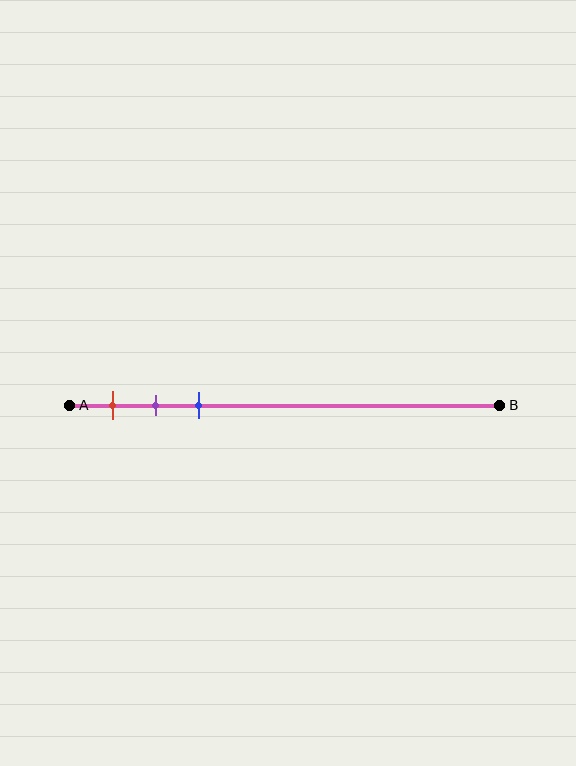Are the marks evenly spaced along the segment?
Yes, the marks are approximately evenly spaced.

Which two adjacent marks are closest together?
The purple and blue marks are the closest adjacent pair.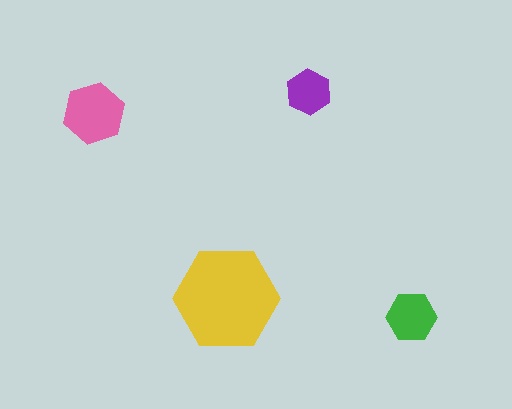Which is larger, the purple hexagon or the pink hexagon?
The pink one.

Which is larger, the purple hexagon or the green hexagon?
The green one.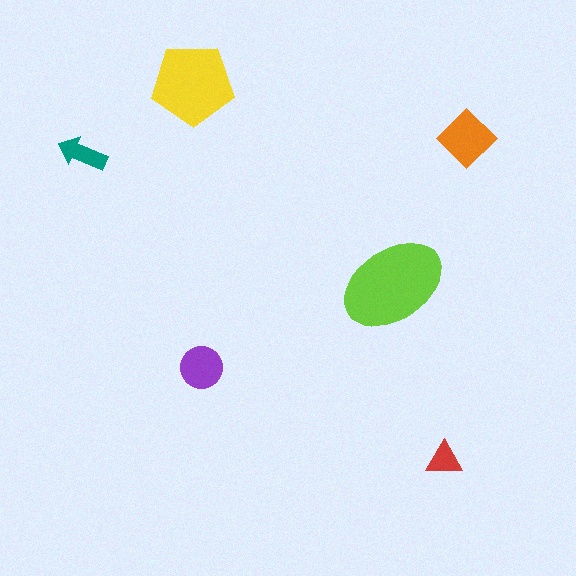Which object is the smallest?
The red triangle.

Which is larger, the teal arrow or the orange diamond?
The orange diamond.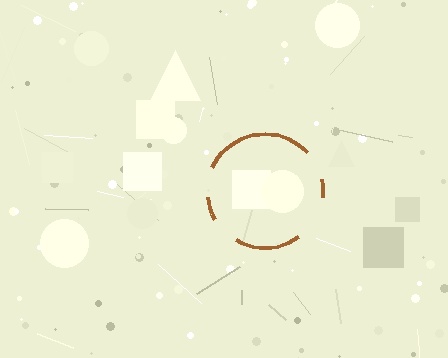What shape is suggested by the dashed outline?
The dashed outline suggests a circle.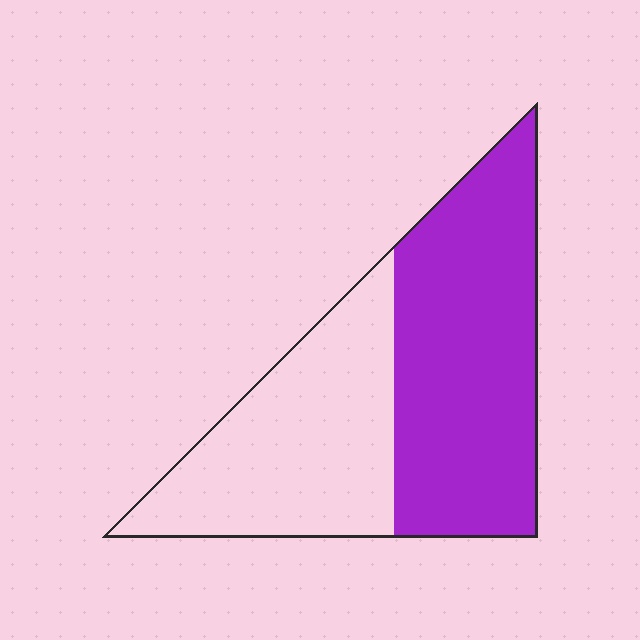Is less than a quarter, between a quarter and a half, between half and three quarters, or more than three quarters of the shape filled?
Between half and three quarters.